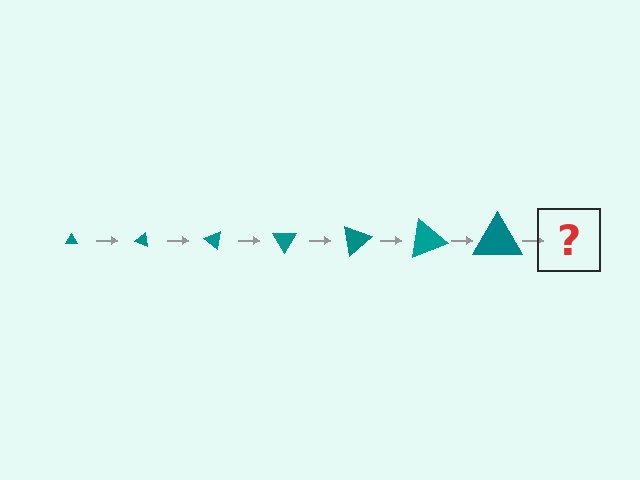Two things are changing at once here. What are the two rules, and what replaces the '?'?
The two rules are that the triangle grows larger each step and it rotates 20 degrees each step. The '?' should be a triangle, larger than the previous one and rotated 140 degrees from the start.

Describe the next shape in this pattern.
It should be a triangle, larger than the previous one and rotated 140 degrees from the start.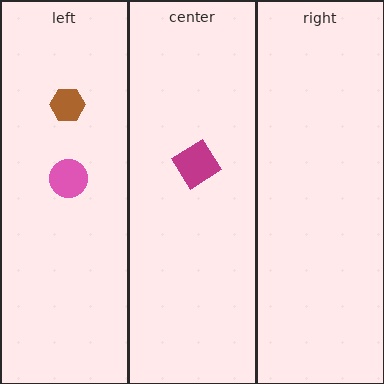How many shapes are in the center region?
1.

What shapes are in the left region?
The pink circle, the brown hexagon.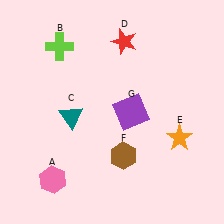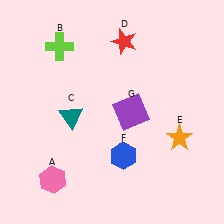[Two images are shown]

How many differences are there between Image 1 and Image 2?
There is 1 difference between the two images.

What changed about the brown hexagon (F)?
In Image 1, F is brown. In Image 2, it changed to blue.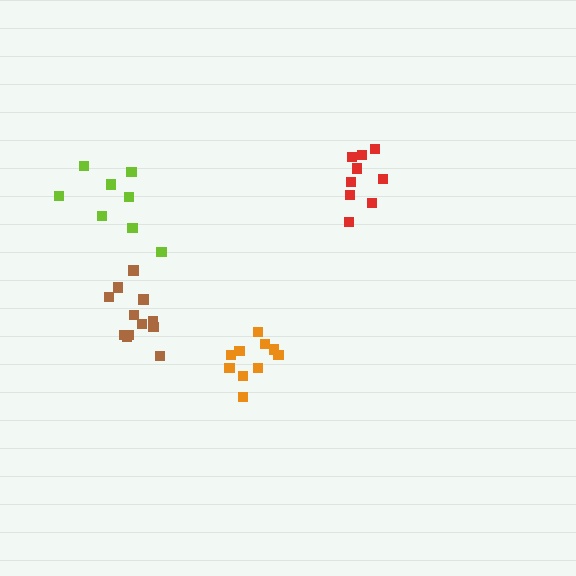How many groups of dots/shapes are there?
There are 4 groups.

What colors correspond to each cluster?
The clusters are colored: orange, lime, red, brown.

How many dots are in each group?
Group 1: 10 dots, Group 2: 8 dots, Group 3: 9 dots, Group 4: 12 dots (39 total).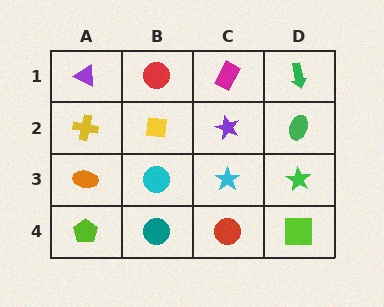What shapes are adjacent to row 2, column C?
A magenta rectangle (row 1, column C), a cyan star (row 3, column C), a yellow square (row 2, column B), a green ellipse (row 2, column D).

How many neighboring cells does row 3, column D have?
3.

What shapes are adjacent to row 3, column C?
A purple star (row 2, column C), a red circle (row 4, column C), a cyan circle (row 3, column B), a green star (row 3, column D).